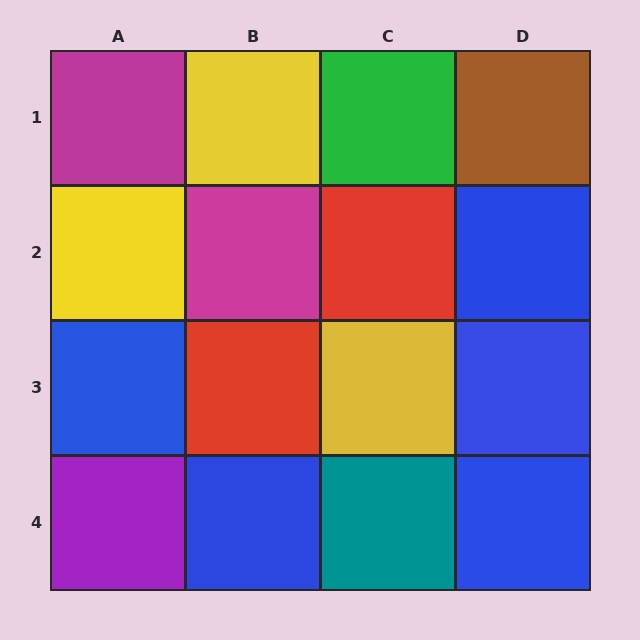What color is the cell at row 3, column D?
Blue.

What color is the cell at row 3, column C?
Yellow.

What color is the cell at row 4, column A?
Purple.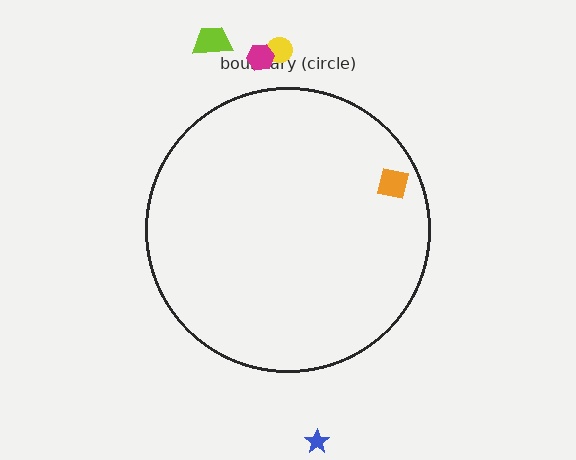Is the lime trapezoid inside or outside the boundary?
Outside.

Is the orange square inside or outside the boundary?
Inside.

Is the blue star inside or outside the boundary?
Outside.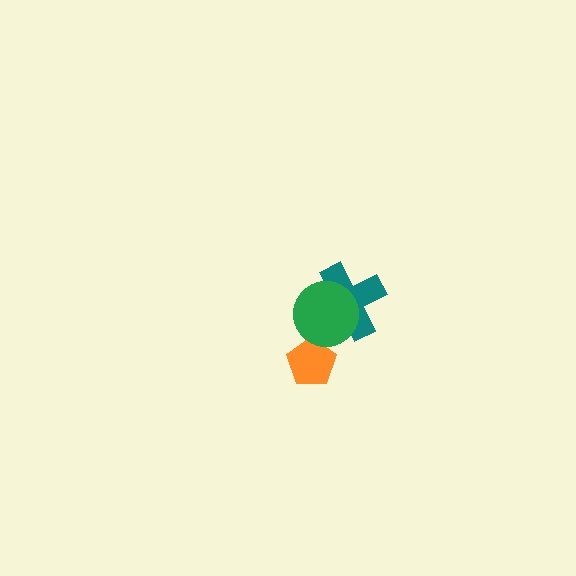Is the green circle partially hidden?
No, no other shape covers it.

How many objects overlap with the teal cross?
1 object overlaps with the teal cross.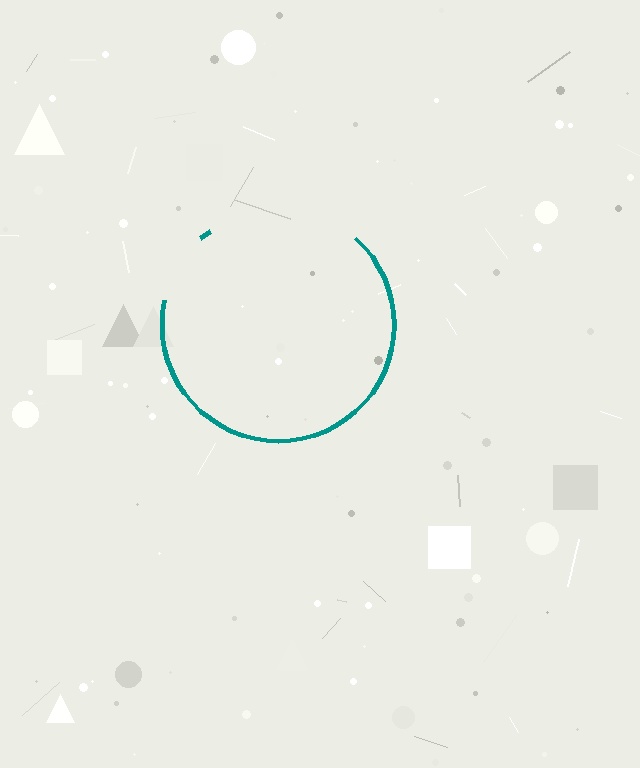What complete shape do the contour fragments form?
The contour fragments form a circle.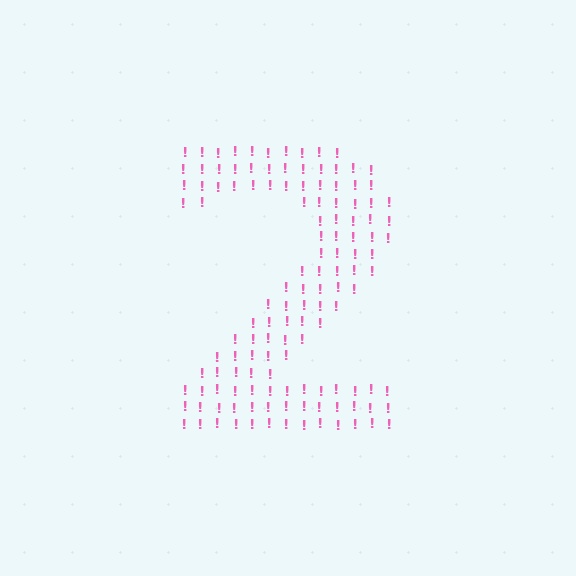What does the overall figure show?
The overall figure shows the digit 2.